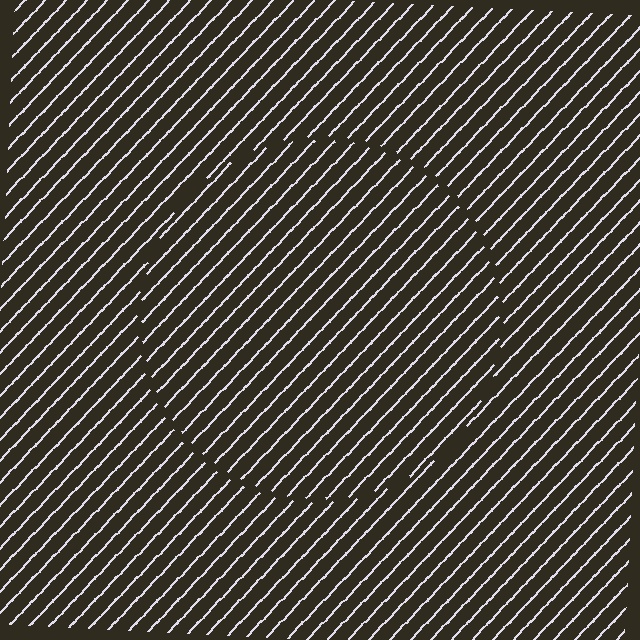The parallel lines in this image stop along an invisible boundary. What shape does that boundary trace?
An illusory circle. The interior of the shape contains the same grating, shifted by half a period — the contour is defined by the phase discontinuity where line-ends from the inner and outer gratings abut.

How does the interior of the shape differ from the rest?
The interior of the shape contains the same grating, shifted by half a period — the contour is defined by the phase discontinuity where line-ends from the inner and outer gratings abut.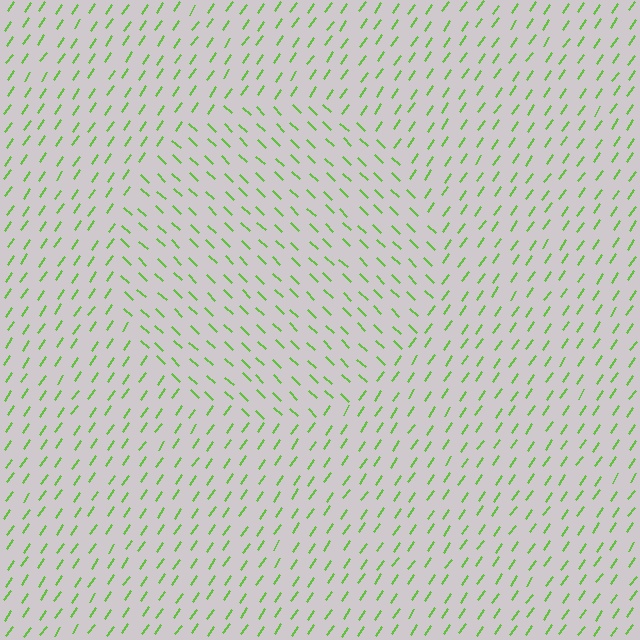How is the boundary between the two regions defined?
The boundary is defined purely by a change in line orientation (approximately 81 degrees difference). All lines are the same color and thickness.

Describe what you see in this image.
The image is filled with small lime line segments. A circle region in the image has lines oriented differently from the surrounding lines, creating a visible texture boundary.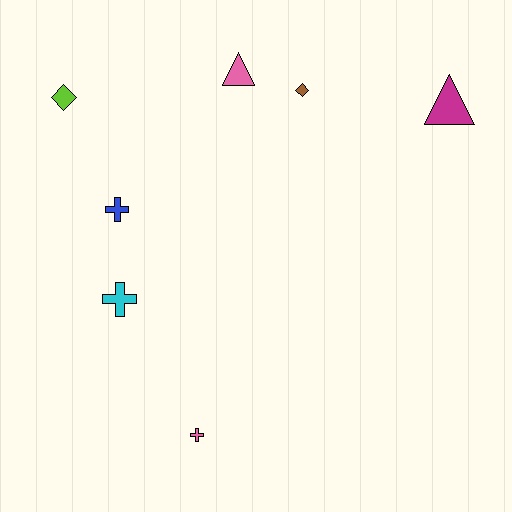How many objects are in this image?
There are 7 objects.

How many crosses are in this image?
There are 3 crosses.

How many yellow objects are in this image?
There are no yellow objects.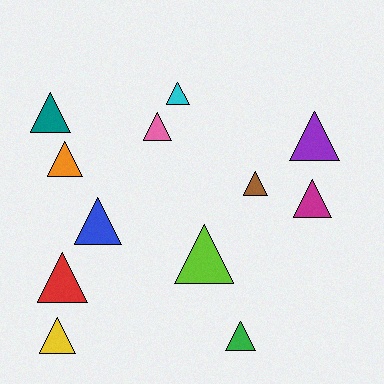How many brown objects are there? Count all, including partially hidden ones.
There is 1 brown object.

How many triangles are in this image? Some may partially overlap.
There are 12 triangles.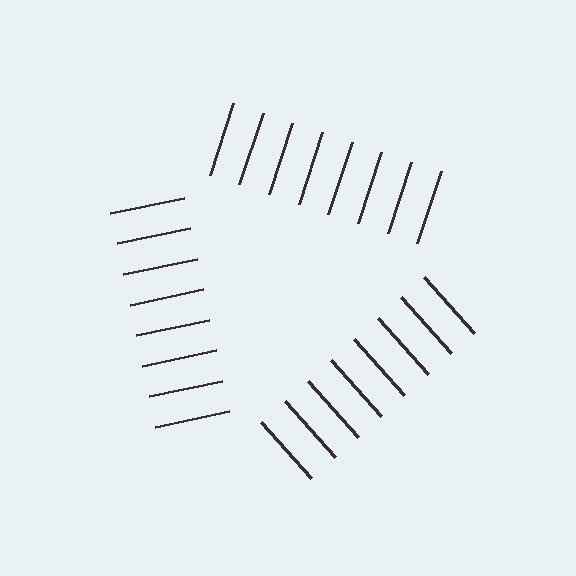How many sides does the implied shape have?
3 sides — the line-ends trace a triangle.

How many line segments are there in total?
24 — 8 along each of the 3 edges.